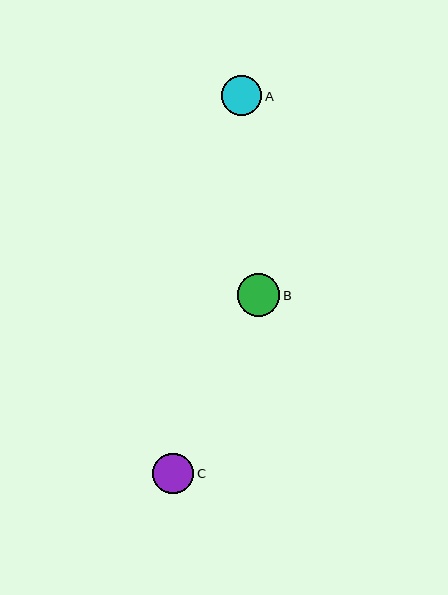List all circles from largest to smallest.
From largest to smallest: B, C, A.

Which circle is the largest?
Circle B is the largest with a size of approximately 43 pixels.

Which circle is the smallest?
Circle A is the smallest with a size of approximately 40 pixels.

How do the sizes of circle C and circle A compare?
Circle C and circle A are approximately the same size.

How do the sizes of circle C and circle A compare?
Circle C and circle A are approximately the same size.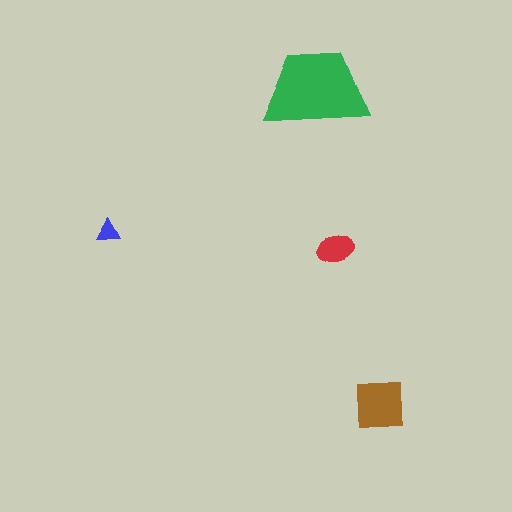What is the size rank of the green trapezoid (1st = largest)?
1st.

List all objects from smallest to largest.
The blue triangle, the red ellipse, the brown square, the green trapezoid.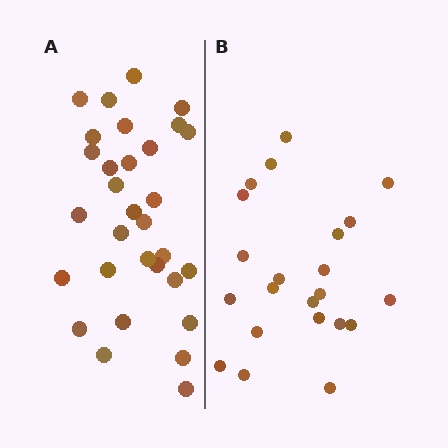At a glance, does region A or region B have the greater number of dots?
Region A (the left region) has more dots.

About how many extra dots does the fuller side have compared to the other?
Region A has roughly 8 or so more dots than region B.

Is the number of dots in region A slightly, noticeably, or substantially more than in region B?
Region A has noticeably more, but not dramatically so. The ratio is roughly 1.4 to 1.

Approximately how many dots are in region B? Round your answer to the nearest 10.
About 20 dots. (The exact count is 22, which rounds to 20.)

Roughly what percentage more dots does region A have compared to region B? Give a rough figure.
About 40% more.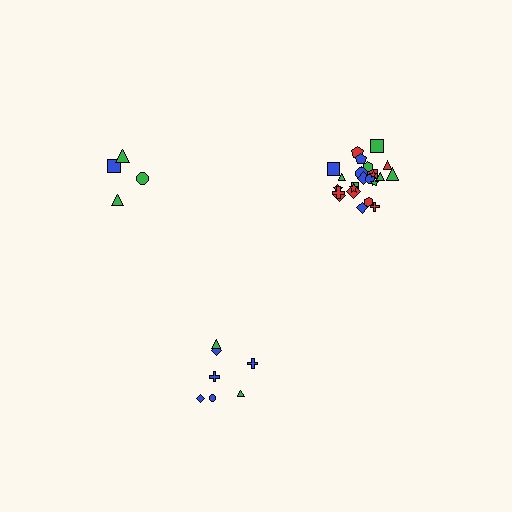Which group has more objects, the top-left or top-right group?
The top-right group.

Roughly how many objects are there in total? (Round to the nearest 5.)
Roughly 35 objects in total.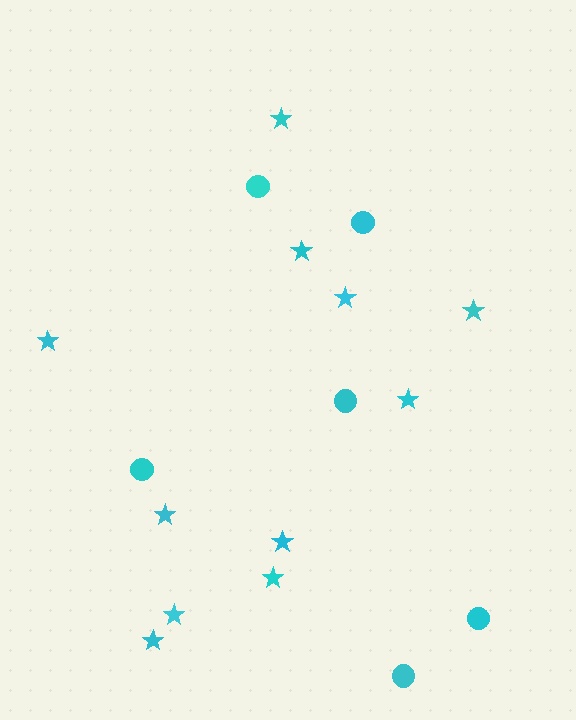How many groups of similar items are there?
There are 2 groups: one group of stars (11) and one group of circles (6).